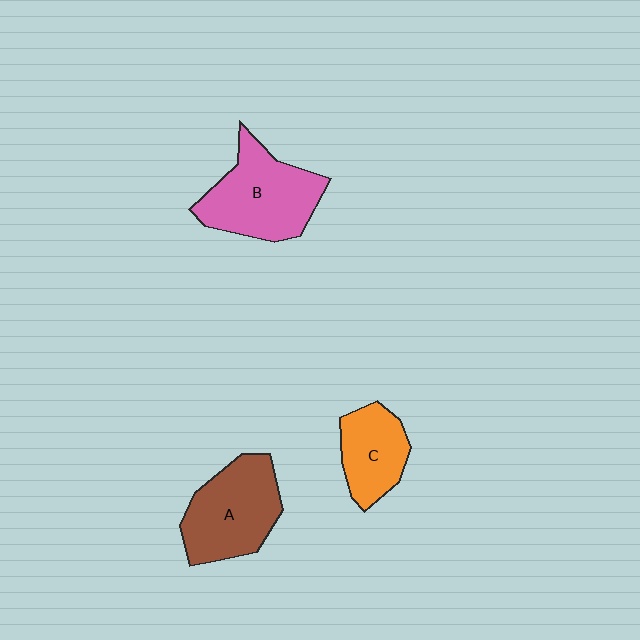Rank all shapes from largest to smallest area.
From largest to smallest: B (pink), A (brown), C (orange).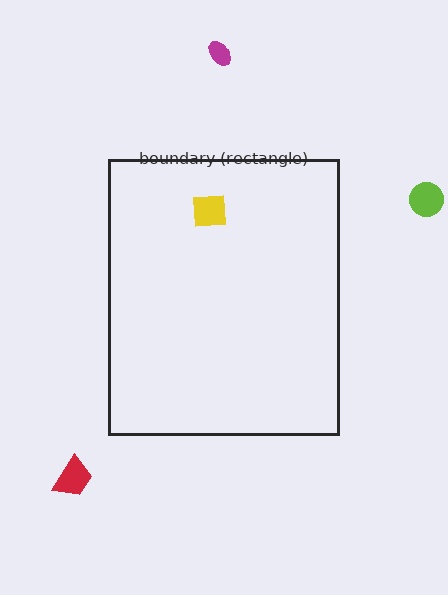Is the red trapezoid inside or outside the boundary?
Outside.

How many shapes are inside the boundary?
1 inside, 3 outside.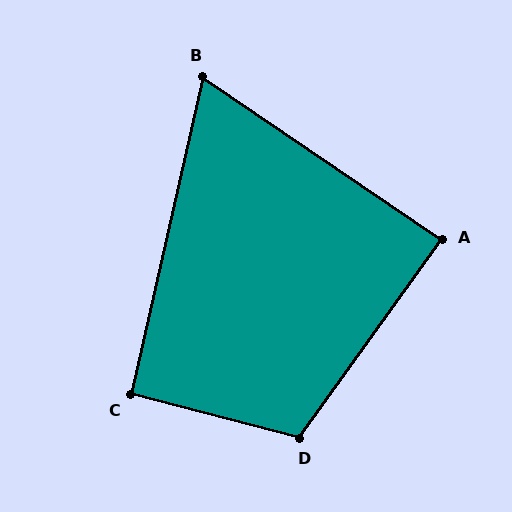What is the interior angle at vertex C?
Approximately 92 degrees (approximately right).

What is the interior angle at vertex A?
Approximately 88 degrees (approximately right).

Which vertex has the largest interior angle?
D, at approximately 111 degrees.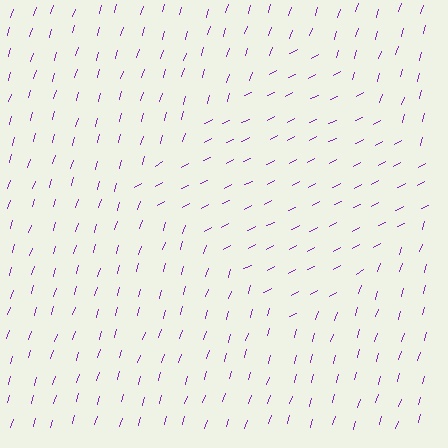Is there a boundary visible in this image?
Yes, there is a texture boundary formed by a change in line orientation.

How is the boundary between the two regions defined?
The boundary is defined purely by a change in line orientation (approximately 45 degrees difference). All lines are the same color and thickness.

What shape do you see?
I see a diamond.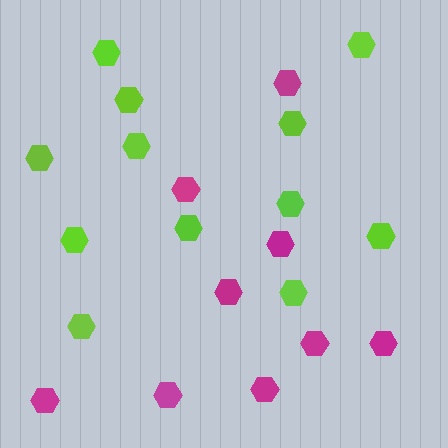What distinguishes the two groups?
There are 2 groups: one group of lime hexagons (12) and one group of magenta hexagons (9).